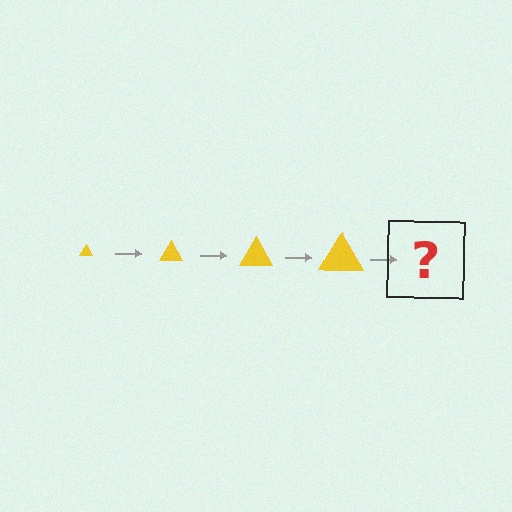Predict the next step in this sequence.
The next step is a yellow triangle, larger than the previous one.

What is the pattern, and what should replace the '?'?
The pattern is that the triangle gets progressively larger each step. The '?' should be a yellow triangle, larger than the previous one.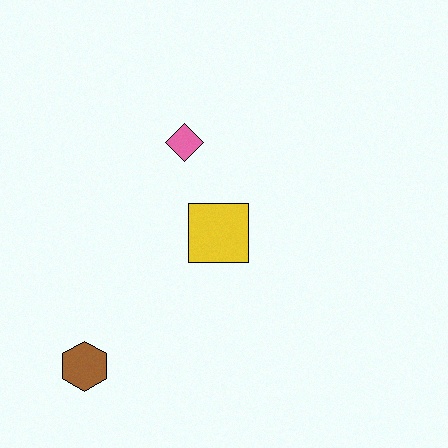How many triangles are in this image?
There are no triangles.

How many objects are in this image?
There are 3 objects.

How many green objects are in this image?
There are no green objects.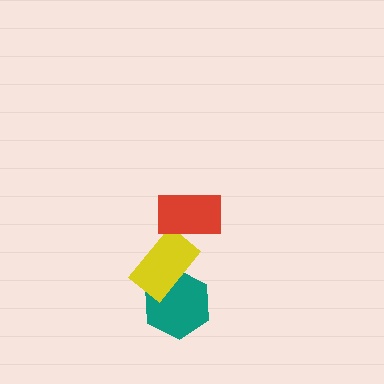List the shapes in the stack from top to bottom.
From top to bottom: the red rectangle, the yellow rectangle, the teal hexagon.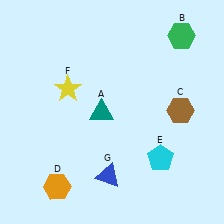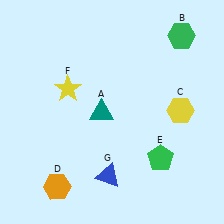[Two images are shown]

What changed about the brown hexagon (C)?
In Image 1, C is brown. In Image 2, it changed to yellow.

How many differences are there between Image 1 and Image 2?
There are 2 differences between the two images.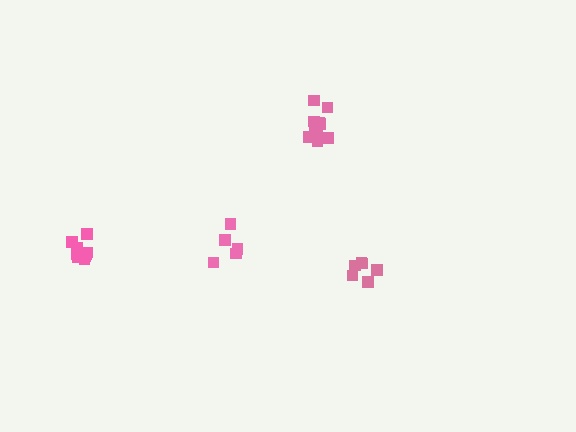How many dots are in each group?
Group 1: 10 dots, Group 2: 5 dots, Group 3: 6 dots, Group 4: 9 dots (30 total).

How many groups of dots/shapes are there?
There are 4 groups.